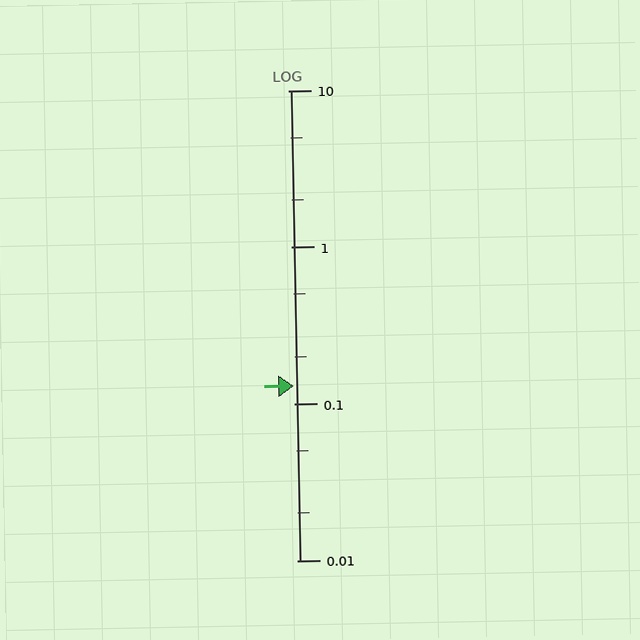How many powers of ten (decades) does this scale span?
The scale spans 3 decades, from 0.01 to 10.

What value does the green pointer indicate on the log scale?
The pointer indicates approximately 0.13.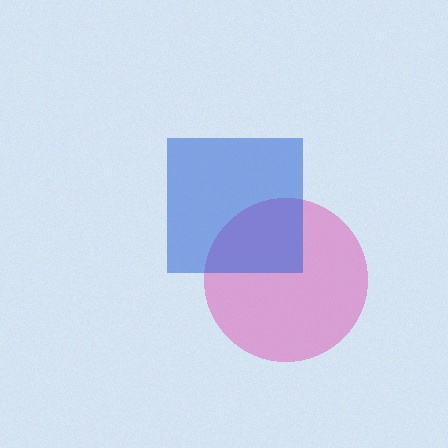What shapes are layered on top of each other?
The layered shapes are: a pink circle, a blue square.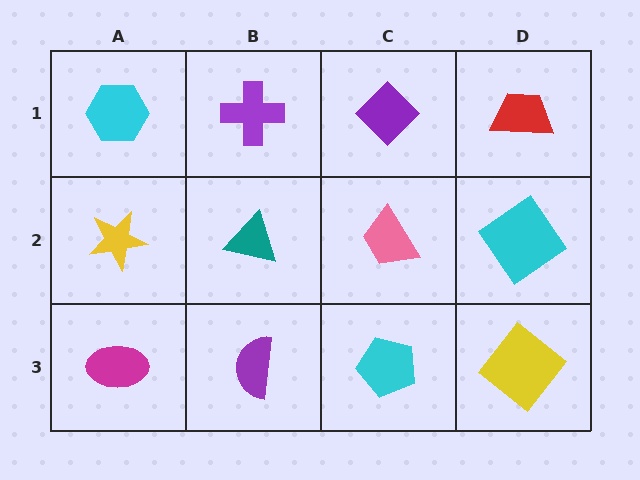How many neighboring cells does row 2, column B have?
4.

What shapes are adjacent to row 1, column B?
A teal triangle (row 2, column B), a cyan hexagon (row 1, column A), a purple diamond (row 1, column C).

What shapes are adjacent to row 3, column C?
A pink trapezoid (row 2, column C), a purple semicircle (row 3, column B), a yellow diamond (row 3, column D).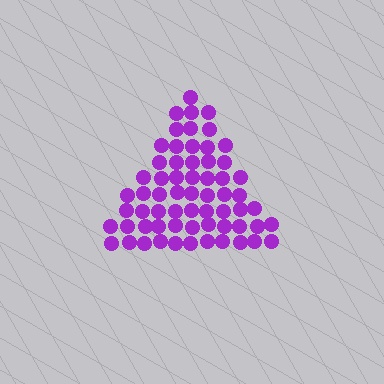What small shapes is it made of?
It is made of small circles.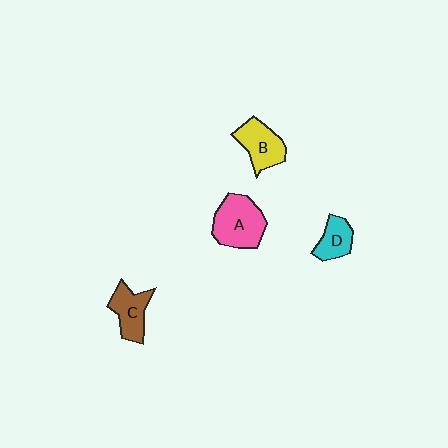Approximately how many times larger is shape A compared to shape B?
Approximately 1.3 times.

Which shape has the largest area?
Shape A (pink).